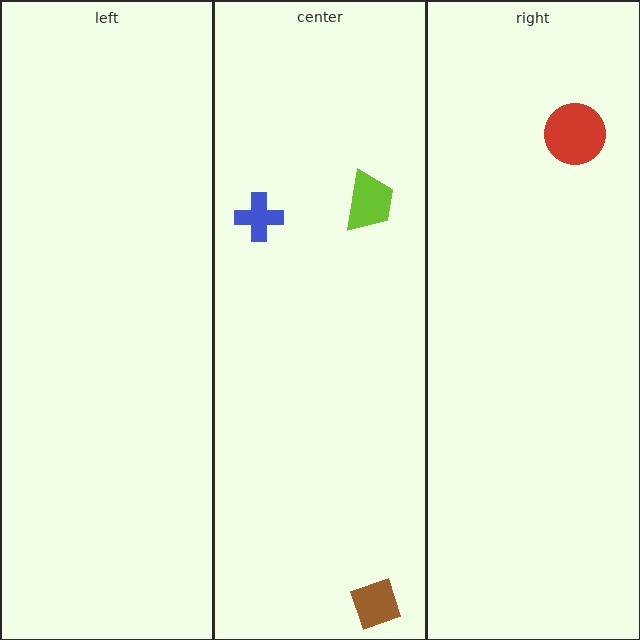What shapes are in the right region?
The red circle.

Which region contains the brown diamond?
The center region.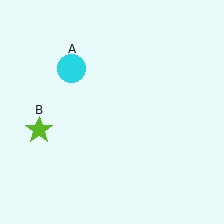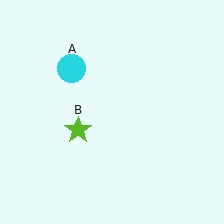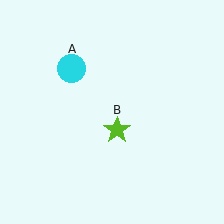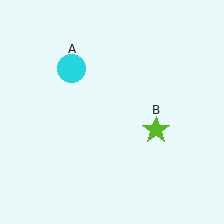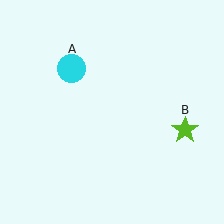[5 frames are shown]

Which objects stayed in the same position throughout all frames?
Cyan circle (object A) remained stationary.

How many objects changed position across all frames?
1 object changed position: lime star (object B).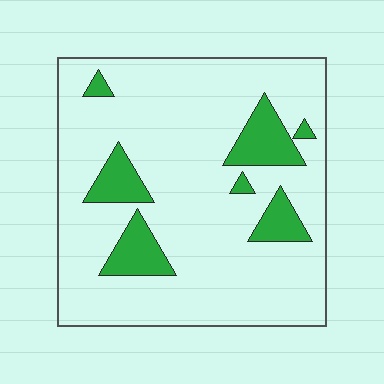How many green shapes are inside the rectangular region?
7.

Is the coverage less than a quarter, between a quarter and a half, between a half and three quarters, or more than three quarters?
Less than a quarter.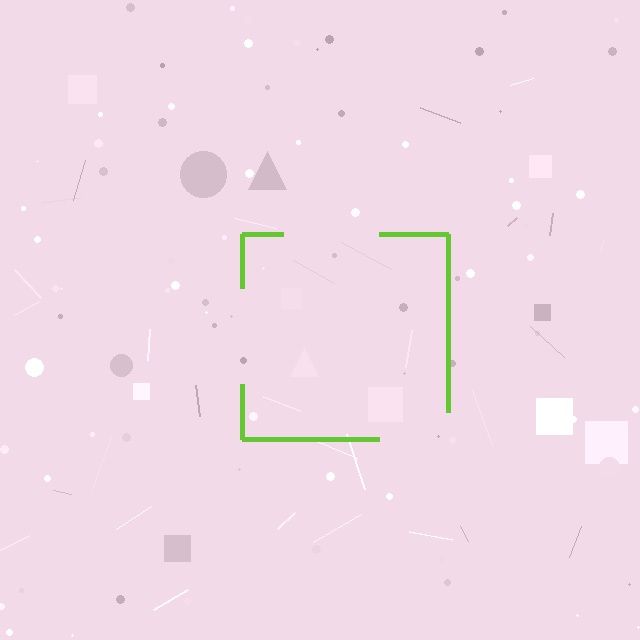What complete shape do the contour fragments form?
The contour fragments form a square.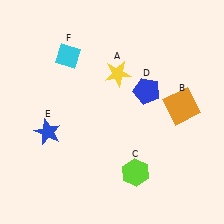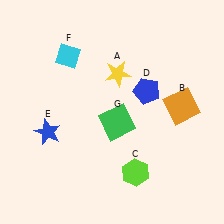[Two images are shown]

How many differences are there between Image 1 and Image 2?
There is 1 difference between the two images.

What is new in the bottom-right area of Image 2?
A green square (G) was added in the bottom-right area of Image 2.